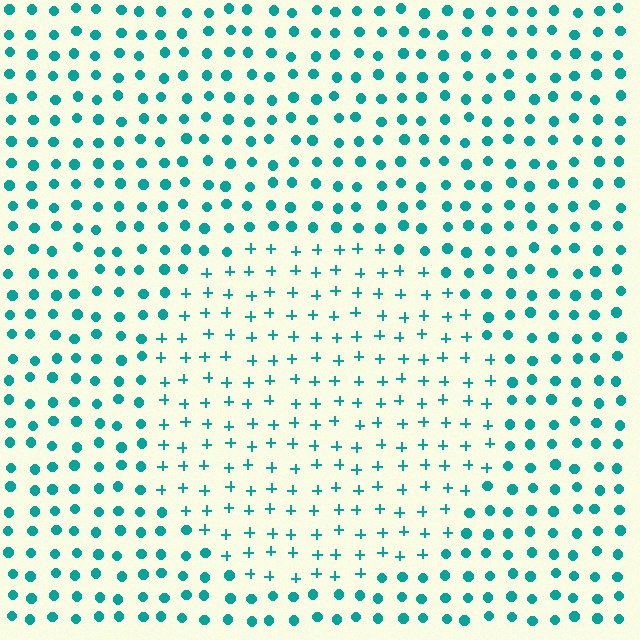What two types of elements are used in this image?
The image uses plus signs inside the circle region and circles outside it.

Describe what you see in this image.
The image is filled with small teal elements arranged in a uniform grid. A circle-shaped region contains plus signs, while the surrounding area contains circles. The boundary is defined purely by the change in element shape.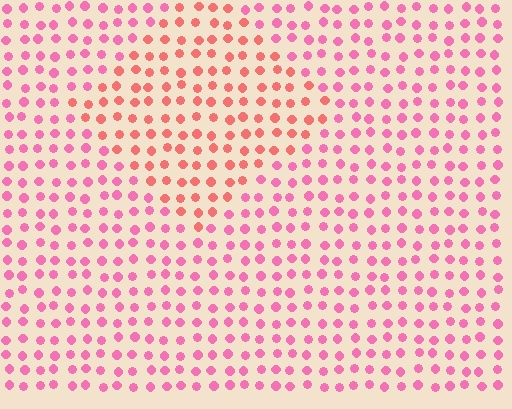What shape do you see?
I see a diamond.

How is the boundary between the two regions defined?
The boundary is defined purely by a slight shift in hue (about 31 degrees). Spacing, size, and orientation are identical on both sides.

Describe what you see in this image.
The image is filled with small pink elements in a uniform arrangement. A diamond-shaped region is visible where the elements are tinted to a slightly different hue, forming a subtle color boundary.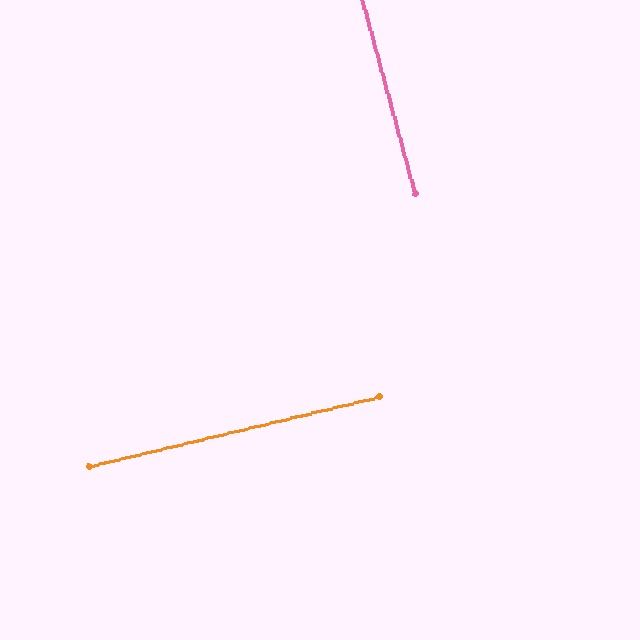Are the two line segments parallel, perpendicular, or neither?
Perpendicular — they meet at approximately 89°.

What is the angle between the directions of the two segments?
Approximately 89 degrees.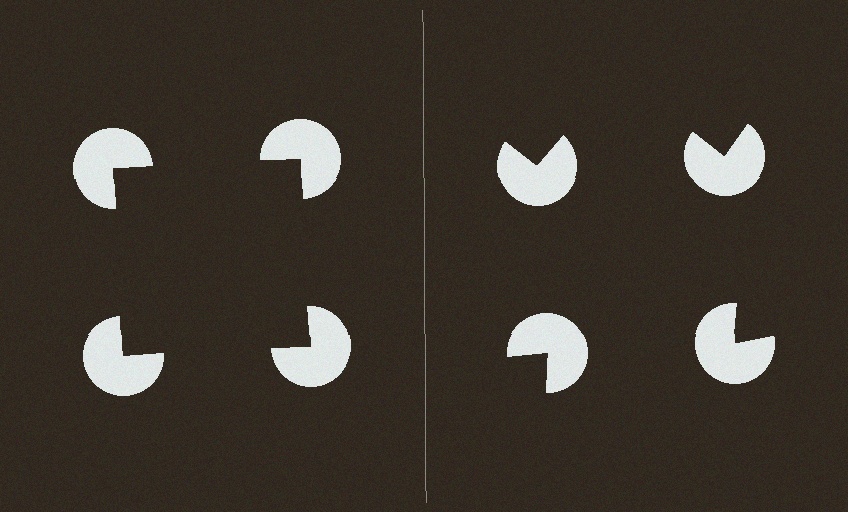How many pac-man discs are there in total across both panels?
8 — 4 on each side.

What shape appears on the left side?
An illusory square.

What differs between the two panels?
The pac-man discs are positioned identically on both sides; only the wedge orientations differ. On the left they align to a square; on the right they are misaligned.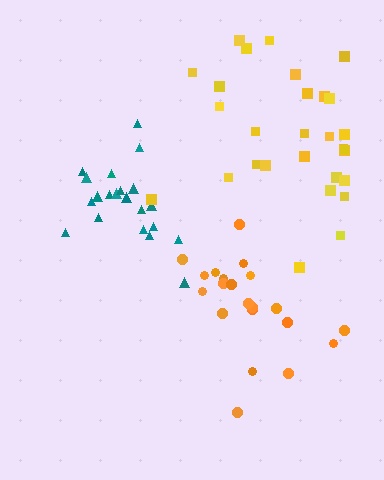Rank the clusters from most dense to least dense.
teal, orange, yellow.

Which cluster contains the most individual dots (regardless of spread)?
Yellow (29).